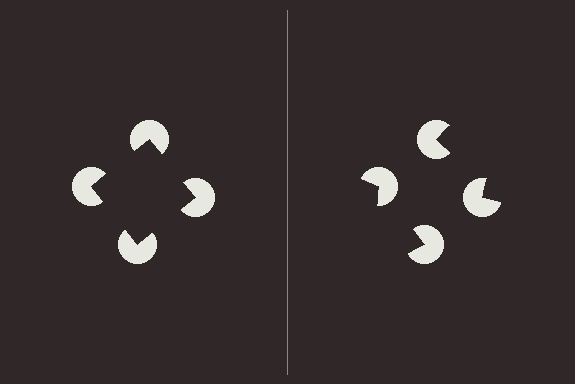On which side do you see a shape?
An illusory square appears on the left side. On the right side the wedge cuts are rotated, so no coherent shape forms.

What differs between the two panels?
The pac-man discs are positioned identically on both sides; only the wedge orientations differ. On the left they align to a square; on the right they are misaligned.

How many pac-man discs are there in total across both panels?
8 — 4 on each side.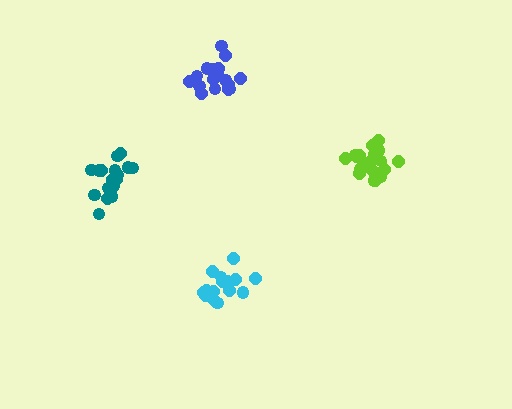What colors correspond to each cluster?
The clusters are colored: lime, teal, blue, cyan.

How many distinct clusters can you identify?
There are 4 distinct clusters.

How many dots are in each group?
Group 1: 20 dots, Group 2: 19 dots, Group 3: 18 dots, Group 4: 16 dots (73 total).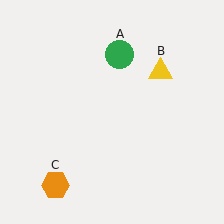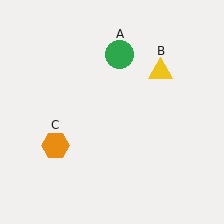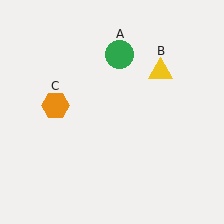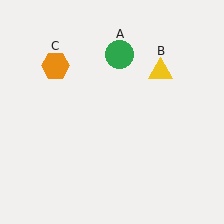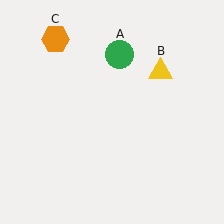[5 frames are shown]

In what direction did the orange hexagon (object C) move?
The orange hexagon (object C) moved up.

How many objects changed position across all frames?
1 object changed position: orange hexagon (object C).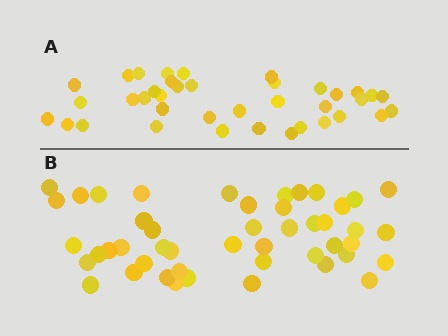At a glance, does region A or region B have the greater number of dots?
Region B (the bottom region) has more dots.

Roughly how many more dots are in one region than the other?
Region B has roughly 8 or so more dots than region A.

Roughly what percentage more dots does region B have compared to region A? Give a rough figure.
About 25% more.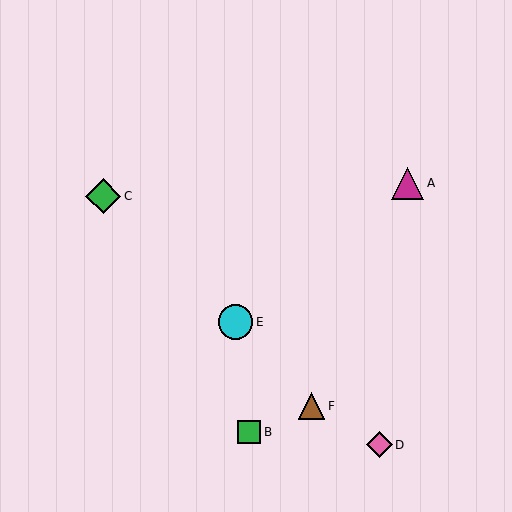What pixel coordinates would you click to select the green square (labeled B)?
Click at (249, 432) to select the green square B.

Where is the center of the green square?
The center of the green square is at (249, 432).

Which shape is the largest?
The green diamond (labeled C) is the largest.